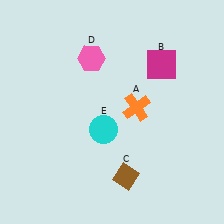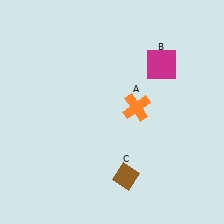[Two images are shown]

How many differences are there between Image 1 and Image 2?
There are 2 differences between the two images.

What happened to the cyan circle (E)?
The cyan circle (E) was removed in Image 2. It was in the bottom-left area of Image 1.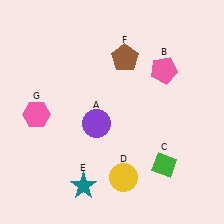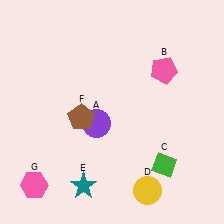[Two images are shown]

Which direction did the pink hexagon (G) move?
The pink hexagon (G) moved down.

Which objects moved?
The objects that moved are: the yellow circle (D), the brown pentagon (F), the pink hexagon (G).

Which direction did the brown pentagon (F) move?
The brown pentagon (F) moved down.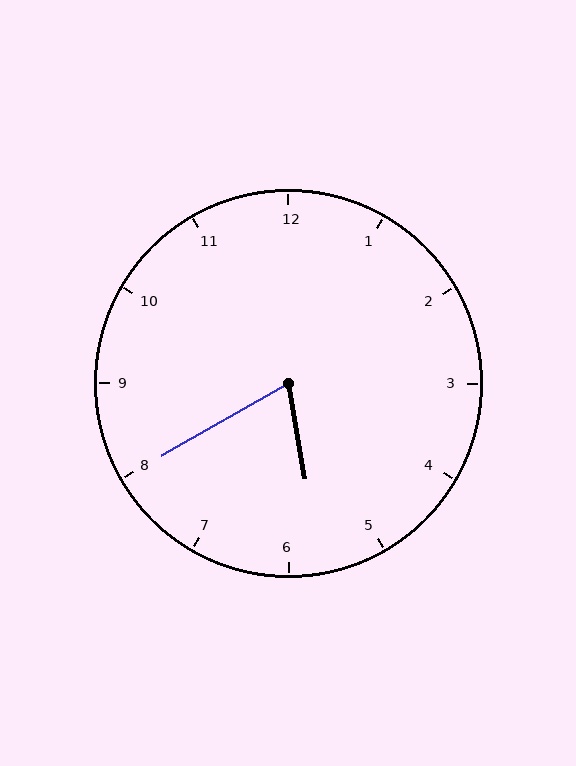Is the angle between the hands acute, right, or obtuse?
It is acute.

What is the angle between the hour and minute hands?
Approximately 70 degrees.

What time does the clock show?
5:40.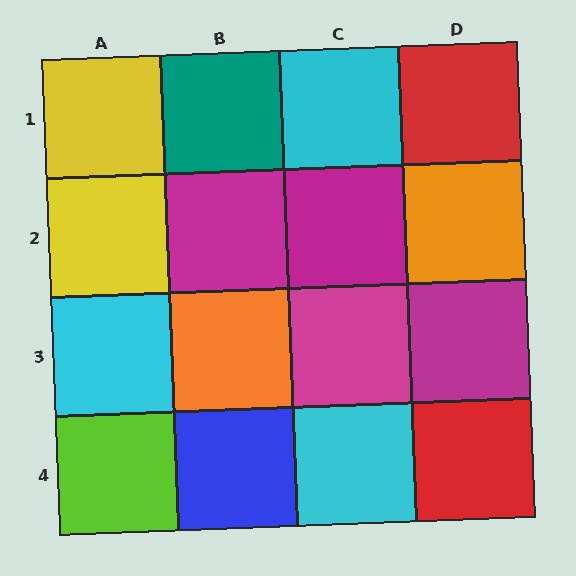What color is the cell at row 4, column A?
Lime.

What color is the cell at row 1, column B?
Teal.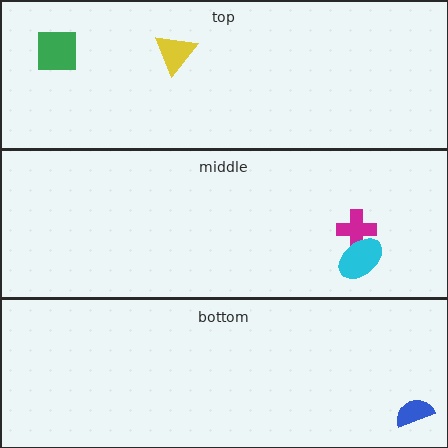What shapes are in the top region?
The yellow triangle, the green square.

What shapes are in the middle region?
The magenta cross, the cyan ellipse.